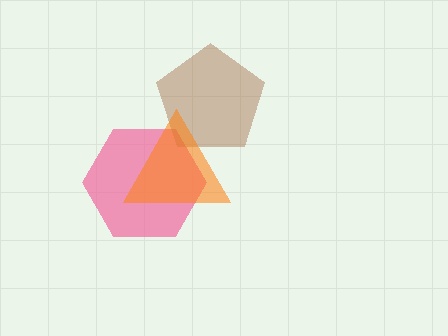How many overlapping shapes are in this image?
There are 3 overlapping shapes in the image.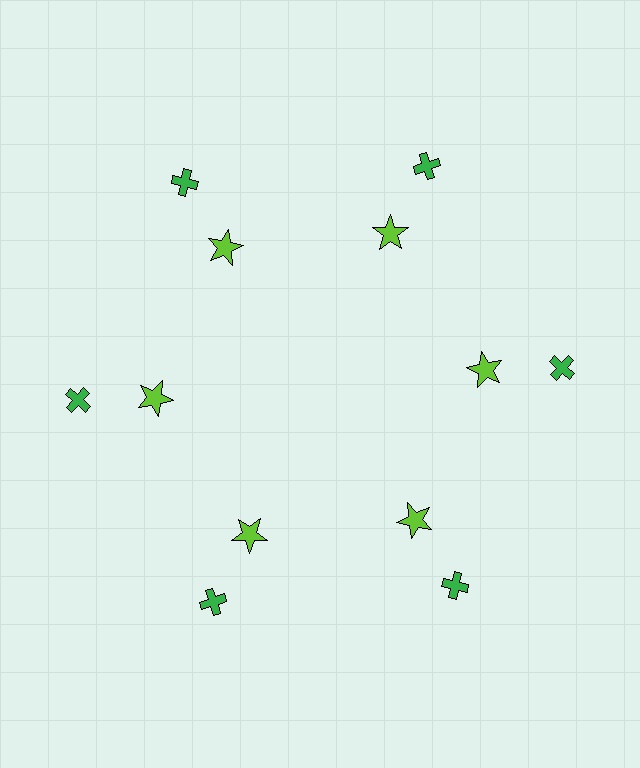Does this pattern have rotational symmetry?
Yes, this pattern has 6-fold rotational symmetry. It looks the same after rotating 60 degrees around the center.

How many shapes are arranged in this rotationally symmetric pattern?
There are 12 shapes, arranged in 6 groups of 2.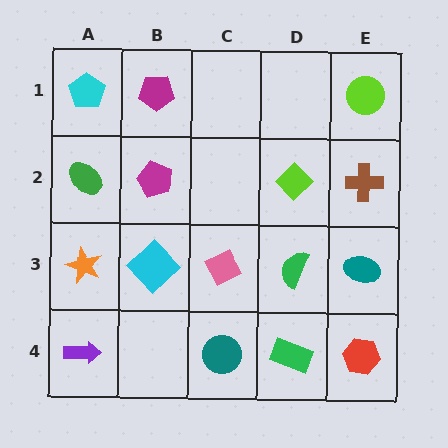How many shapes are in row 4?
4 shapes.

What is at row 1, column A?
A cyan pentagon.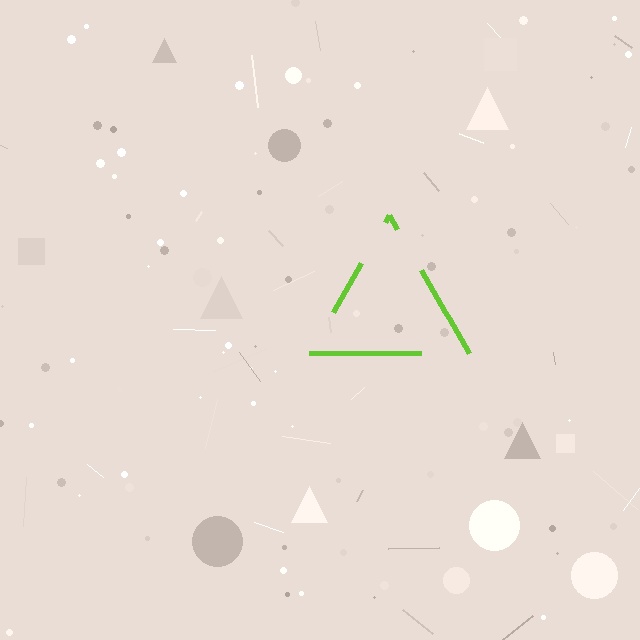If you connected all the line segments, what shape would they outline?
They would outline a triangle.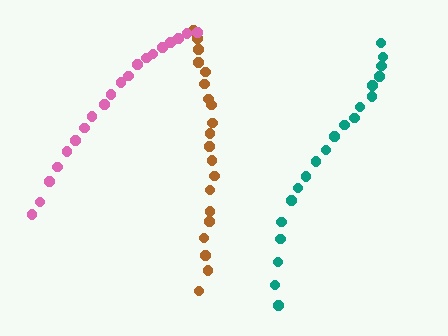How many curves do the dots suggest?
There are 3 distinct paths.